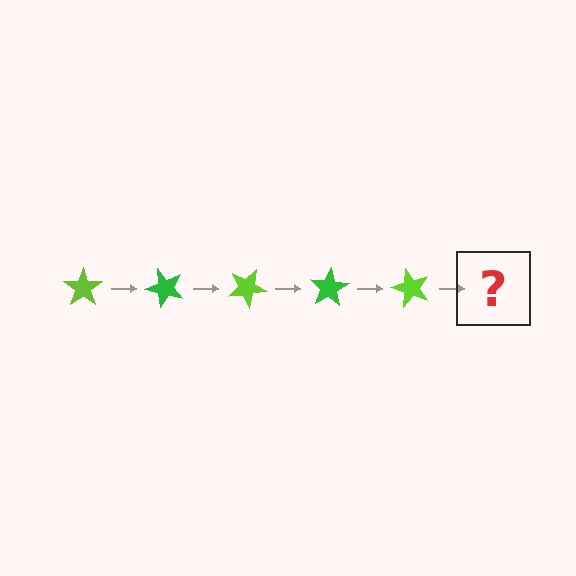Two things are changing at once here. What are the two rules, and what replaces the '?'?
The two rules are that it rotates 50 degrees each step and the color cycles through lime and green. The '?' should be a green star, rotated 250 degrees from the start.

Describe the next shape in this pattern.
It should be a green star, rotated 250 degrees from the start.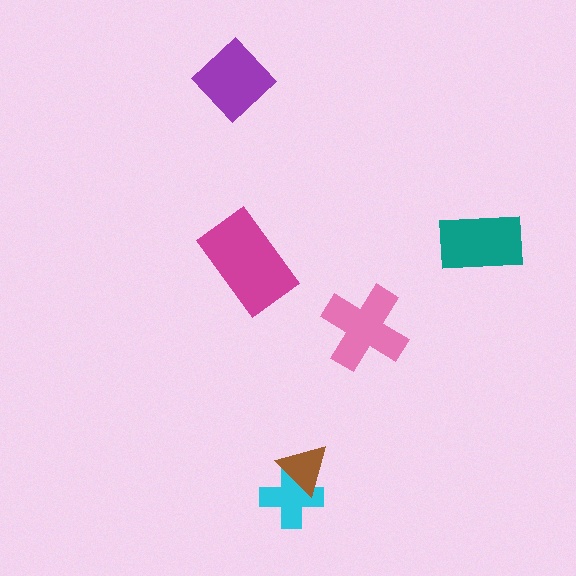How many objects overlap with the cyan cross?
1 object overlaps with the cyan cross.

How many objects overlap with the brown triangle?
1 object overlaps with the brown triangle.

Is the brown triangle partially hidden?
No, no other shape covers it.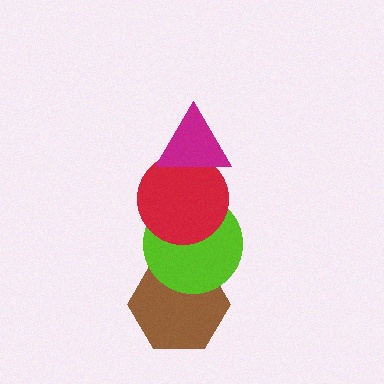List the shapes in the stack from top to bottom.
From top to bottom: the magenta triangle, the red circle, the lime circle, the brown hexagon.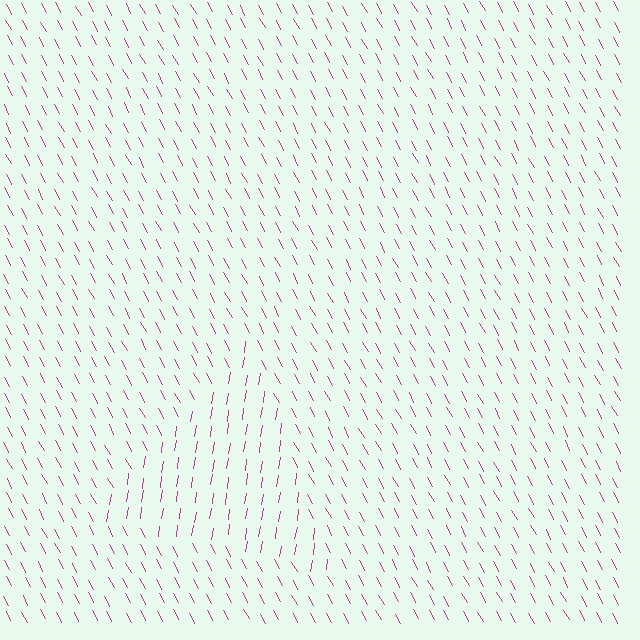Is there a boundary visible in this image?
Yes, there is a texture boundary formed by a change in line orientation.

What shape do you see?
I see a triangle.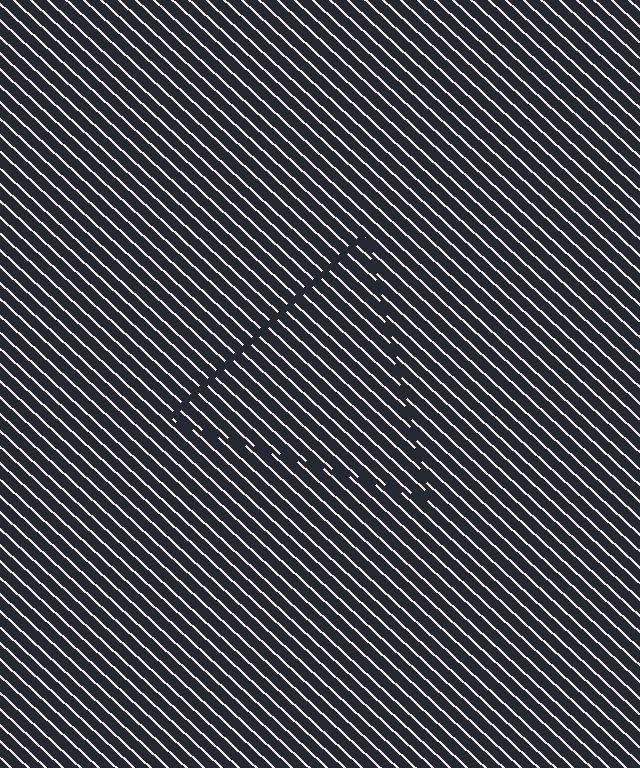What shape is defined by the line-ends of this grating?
An illusory triangle. The interior of the shape contains the same grating, shifted by half a period — the contour is defined by the phase discontinuity where line-ends from the inner and outer gratings abut.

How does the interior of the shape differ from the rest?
The interior of the shape contains the same grating, shifted by half a period — the contour is defined by the phase discontinuity where line-ends from the inner and outer gratings abut.